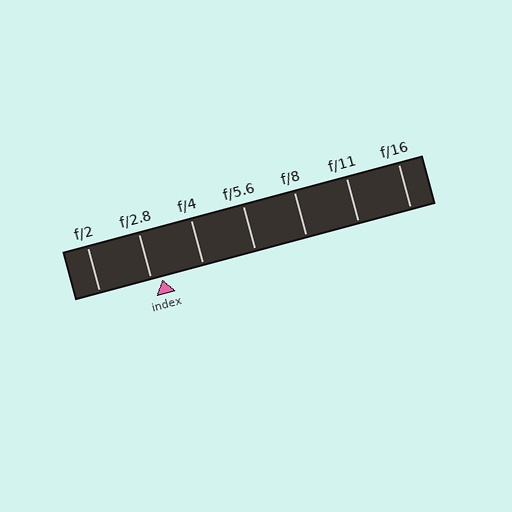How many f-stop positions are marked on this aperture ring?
There are 7 f-stop positions marked.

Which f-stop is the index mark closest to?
The index mark is closest to f/2.8.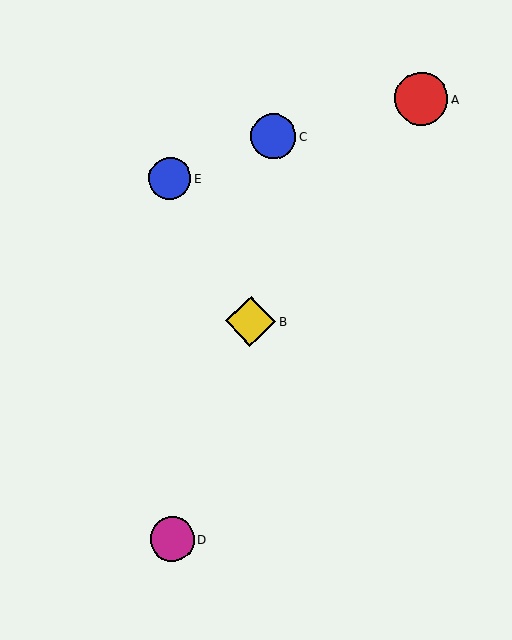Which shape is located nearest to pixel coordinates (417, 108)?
The red circle (labeled A) at (421, 99) is nearest to that location.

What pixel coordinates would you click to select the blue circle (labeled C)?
Click at (274, 136) to select the blue circle C.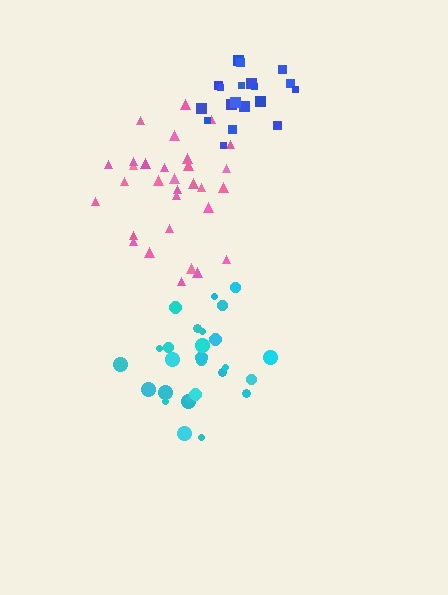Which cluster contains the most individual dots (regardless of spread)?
Pink (31).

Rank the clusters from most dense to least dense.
blue, pink, cyan.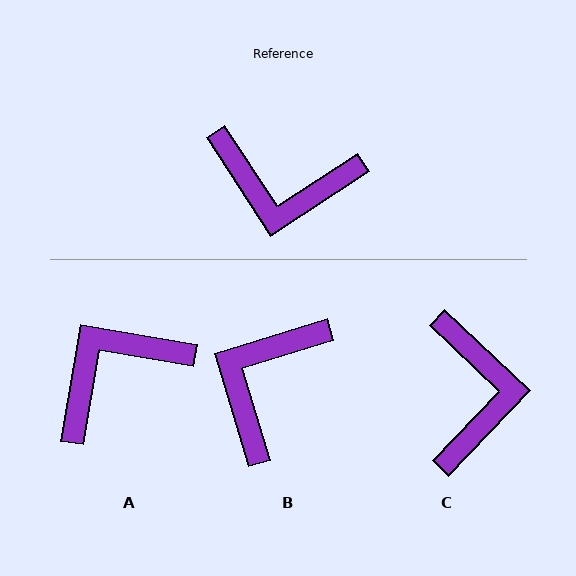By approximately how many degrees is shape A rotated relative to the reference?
Approximately 133 degrees clockwise.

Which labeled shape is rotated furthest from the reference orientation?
A, about 133 degrees away.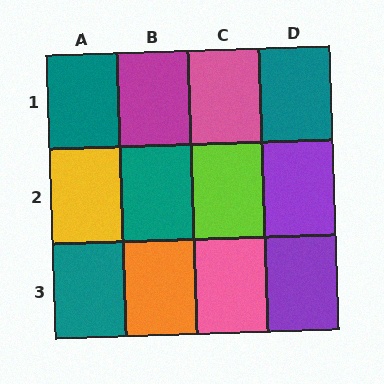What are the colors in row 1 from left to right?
Teal, magenta, pink, teal.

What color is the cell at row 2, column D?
Purple.